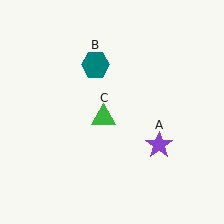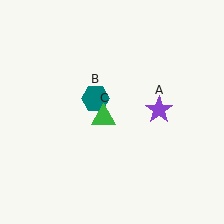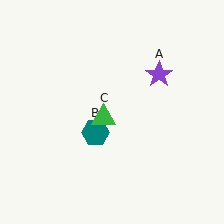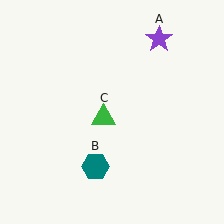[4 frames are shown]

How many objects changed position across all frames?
2 objects changed position: purple star (object A), teal hexagon (object B).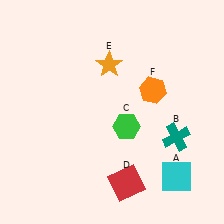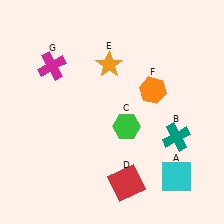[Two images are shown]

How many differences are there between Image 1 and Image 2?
There is 1 difference between the two images.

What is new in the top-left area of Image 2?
A magenta cross (G) was added in the top-left area of Image 2.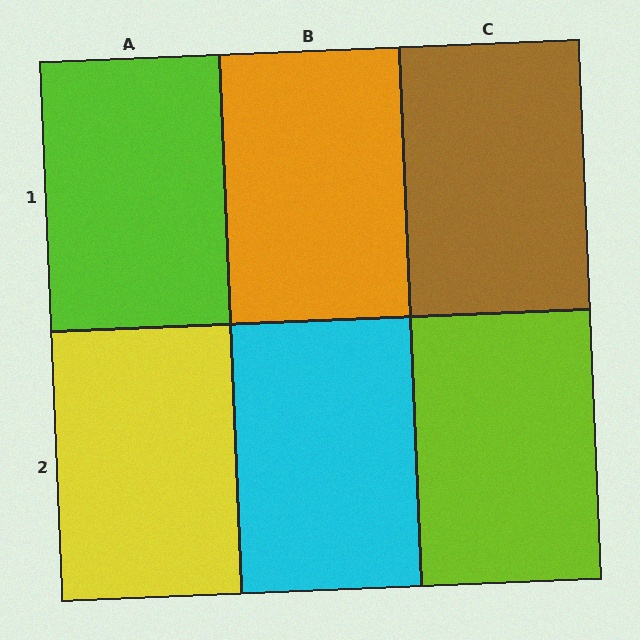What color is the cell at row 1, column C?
Brown.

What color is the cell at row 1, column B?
Orange.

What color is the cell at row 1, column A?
Lime.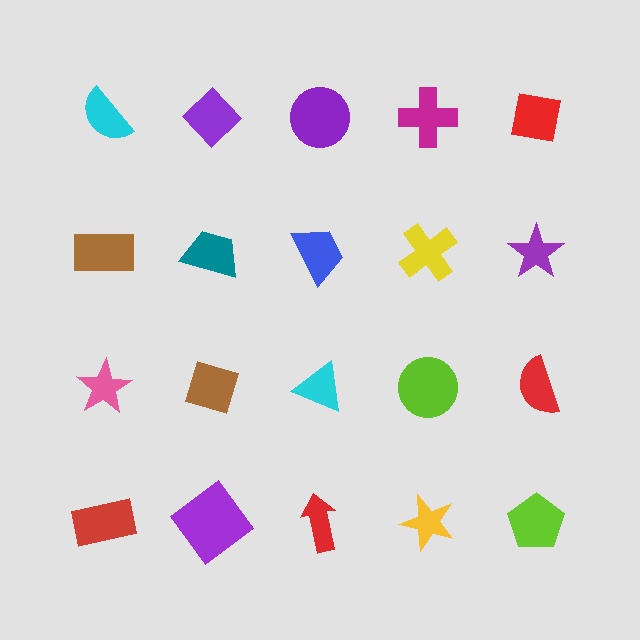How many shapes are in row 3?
5 shapes.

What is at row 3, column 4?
A lime circle.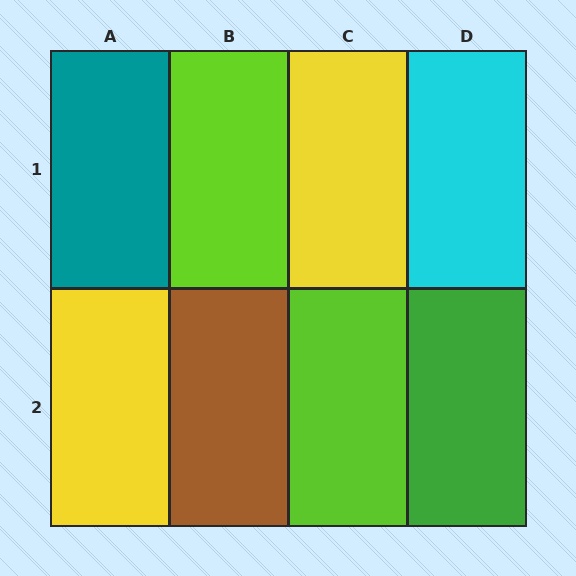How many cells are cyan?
1 cell is cyan.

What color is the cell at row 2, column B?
Brown.